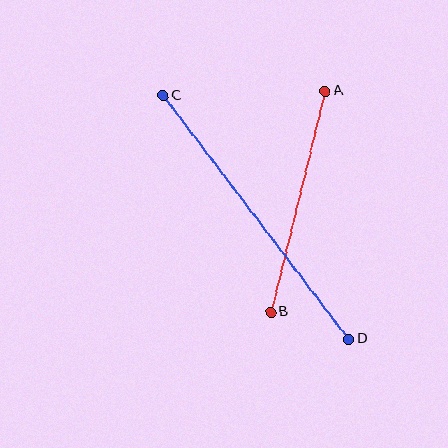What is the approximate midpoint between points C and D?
The midpoint is at approximately (256, 217) pixels.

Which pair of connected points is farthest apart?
Points C and D are farthest apart.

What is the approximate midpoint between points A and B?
The midpoint is at approximately (298, 202) pixels.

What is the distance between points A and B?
The distance is approximately 227 pixels.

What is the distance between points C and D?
The distance is approximately 306 pixels.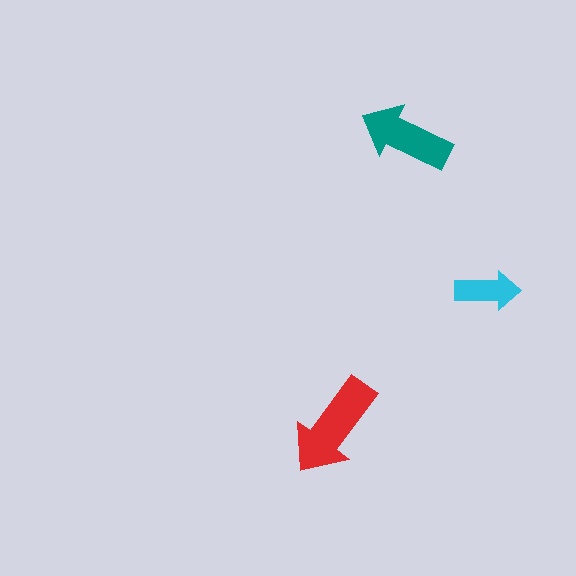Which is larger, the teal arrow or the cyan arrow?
The teal one.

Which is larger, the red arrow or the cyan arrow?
The red one.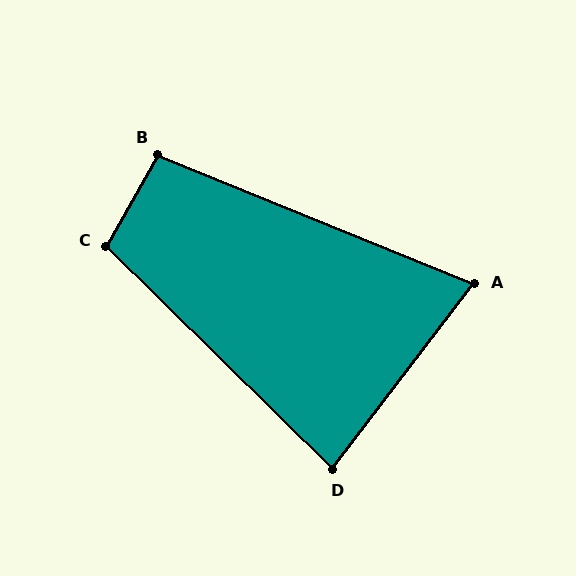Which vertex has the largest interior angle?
C, at approximately 105 degrees.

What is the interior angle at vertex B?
Approximately 97 degrees (obtuse).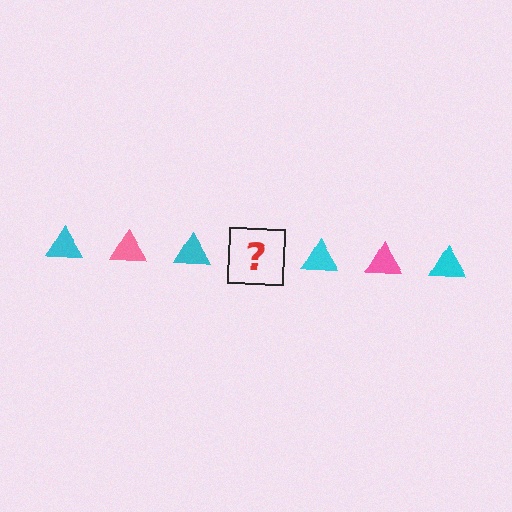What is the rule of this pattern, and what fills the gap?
The rule is that the pattern cycles through cyan, pink triangles. The gap should be filled with a pink triangle.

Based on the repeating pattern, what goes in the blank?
The blank should be a pink triangle.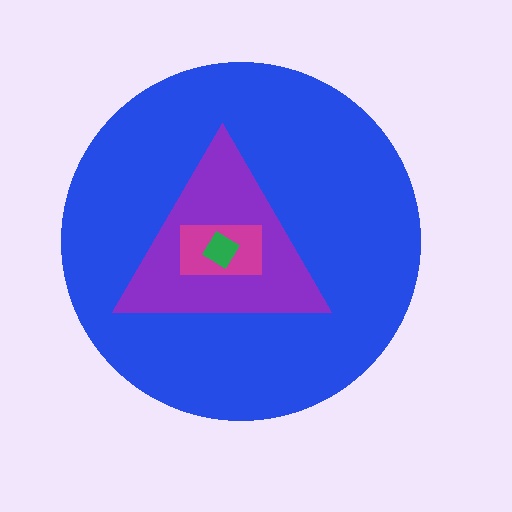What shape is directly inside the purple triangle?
The magenta rectangle.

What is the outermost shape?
The blue circle.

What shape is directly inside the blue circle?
The purple triangle.